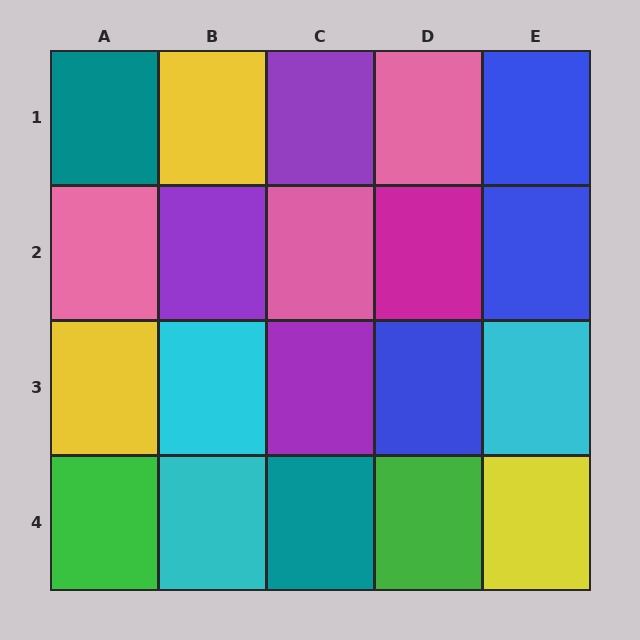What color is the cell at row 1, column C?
Purple.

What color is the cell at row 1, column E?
Blue.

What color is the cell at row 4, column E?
Yellow.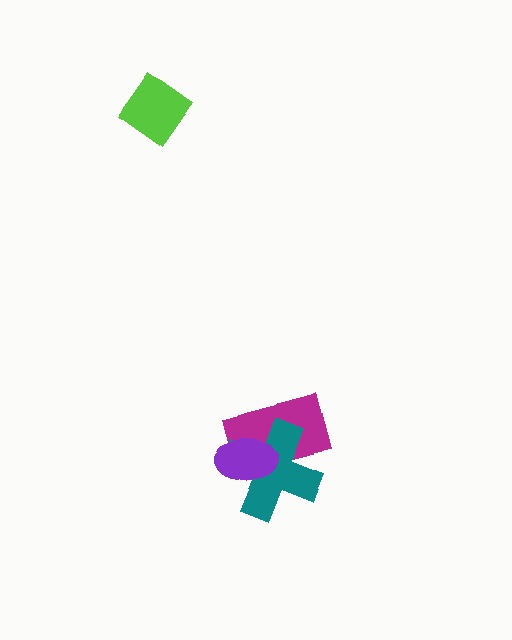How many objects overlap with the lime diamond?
0 objects overlap with the lime diamond.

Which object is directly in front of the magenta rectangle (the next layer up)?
The teal cross is directly in front of the magenta rectangle.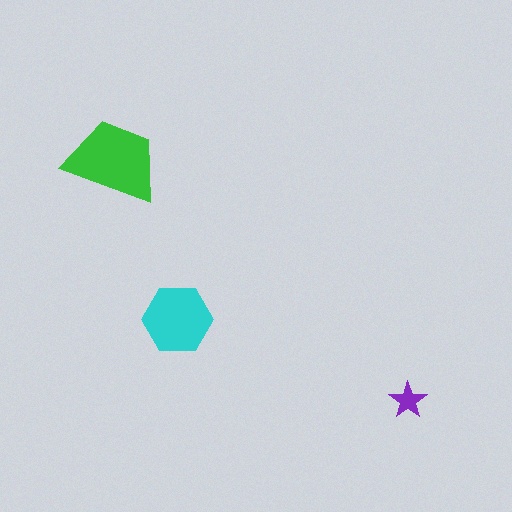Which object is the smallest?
The purple star.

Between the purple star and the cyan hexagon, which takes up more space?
The cyan hexagon.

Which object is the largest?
The green trapezoid.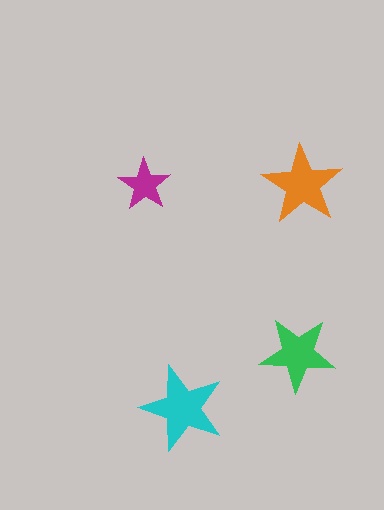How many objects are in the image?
There are 4 objects in the image.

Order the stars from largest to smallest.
the cyan one, the orange one, the green one, the magenta one.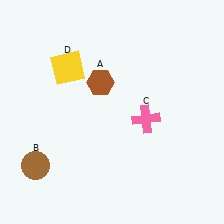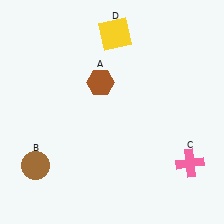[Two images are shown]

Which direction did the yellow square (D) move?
The yellow square (D) moved right.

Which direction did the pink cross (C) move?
The pink cross (C) moved down.